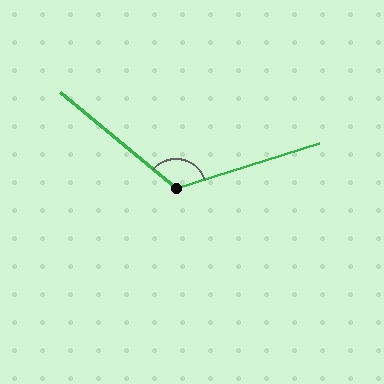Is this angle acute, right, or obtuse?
It is obtuse.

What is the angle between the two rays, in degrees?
Approximately 123 degrees.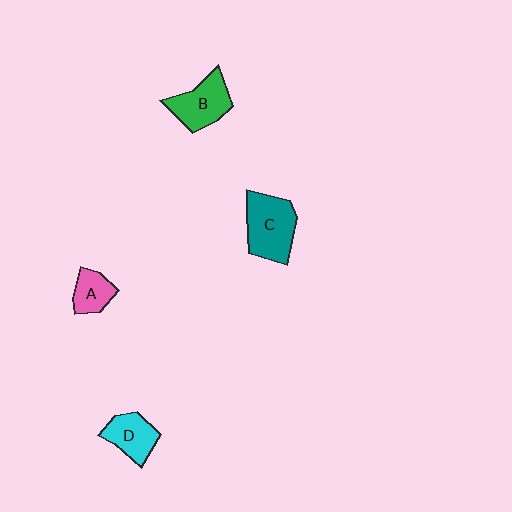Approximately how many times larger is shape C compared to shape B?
Approximately 1.2 times.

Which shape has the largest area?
Shape C (teal).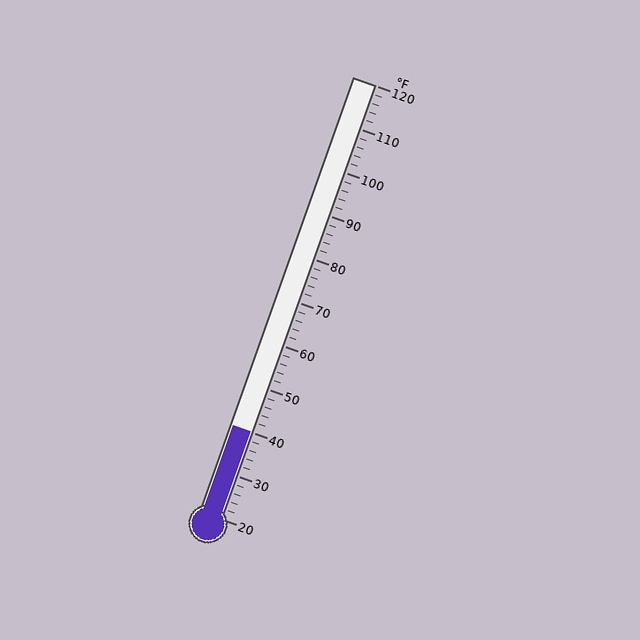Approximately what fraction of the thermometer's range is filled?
The thermometer is filled to approximately 20% of its range.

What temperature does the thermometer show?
The thermometer shows approximately 40°F.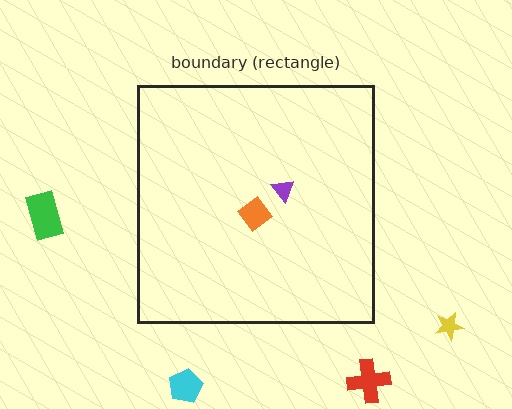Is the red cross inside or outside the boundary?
Outside.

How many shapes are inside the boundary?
2 inside, 4 outside.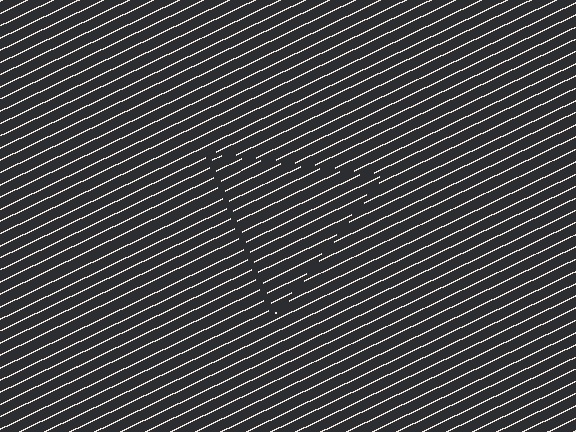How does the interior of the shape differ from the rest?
The interior of the shape contains the same grating, shifted by half a period — the contour is defined by the phase discontinuity where line-ends from the inner and outer gratings abut.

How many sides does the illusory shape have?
3 sides — the line-ends trace a triangle.